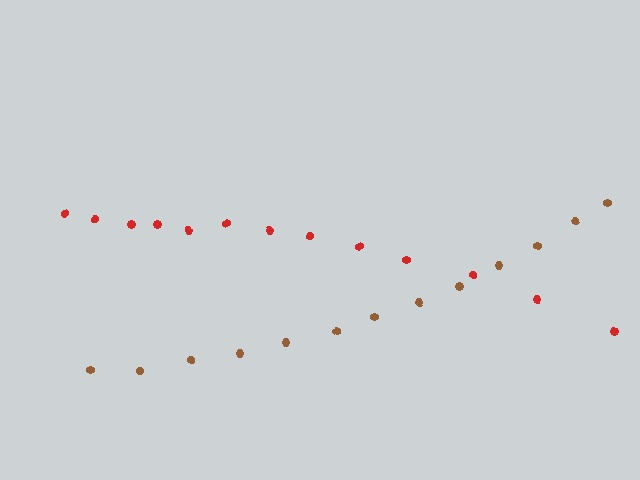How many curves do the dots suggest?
There are 2 distinct paths.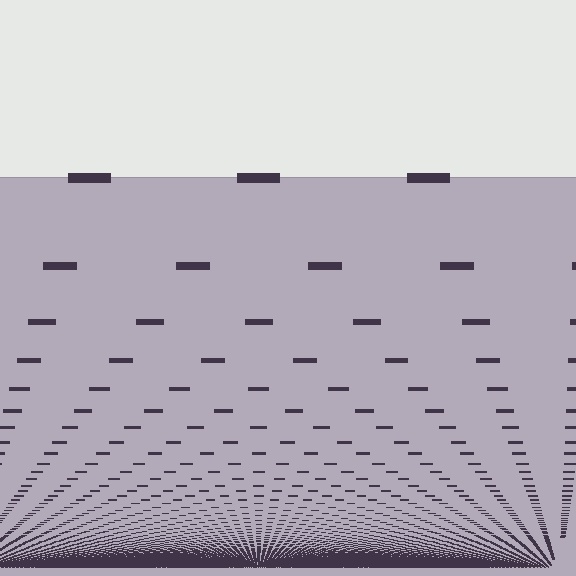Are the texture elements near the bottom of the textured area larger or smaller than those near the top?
Smaller. The gradient is inverted — elements near the bottom are smaller and denser.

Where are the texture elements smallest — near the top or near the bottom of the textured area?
Near the bottom.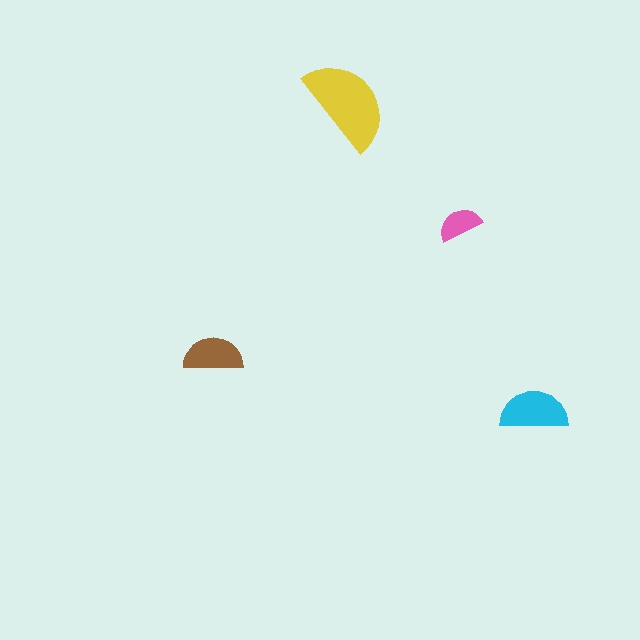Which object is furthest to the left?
The brown semicircle is leftmost.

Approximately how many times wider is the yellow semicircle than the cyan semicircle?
About 1.5 times wider.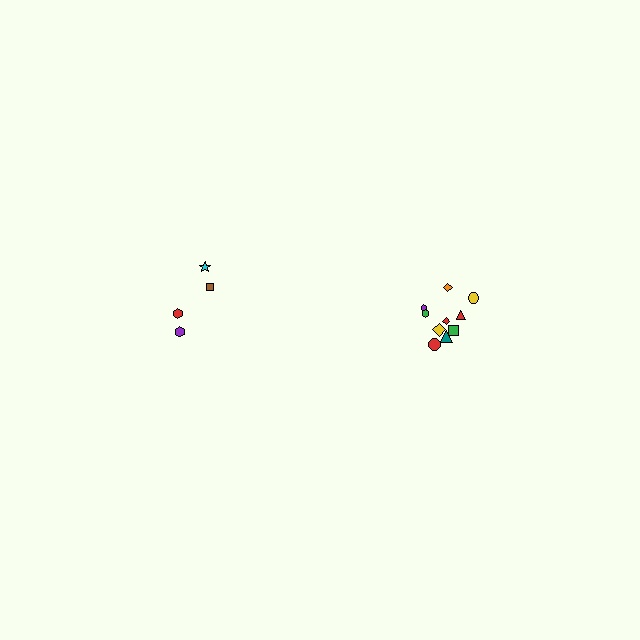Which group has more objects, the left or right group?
The right group.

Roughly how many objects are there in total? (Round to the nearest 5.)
Roughly 15 objects in total.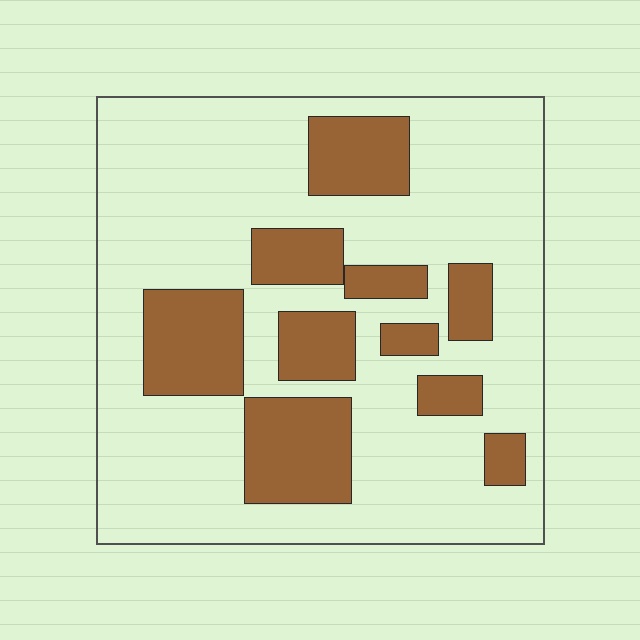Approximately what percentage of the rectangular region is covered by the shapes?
Approximately 25%.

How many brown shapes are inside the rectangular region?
10.